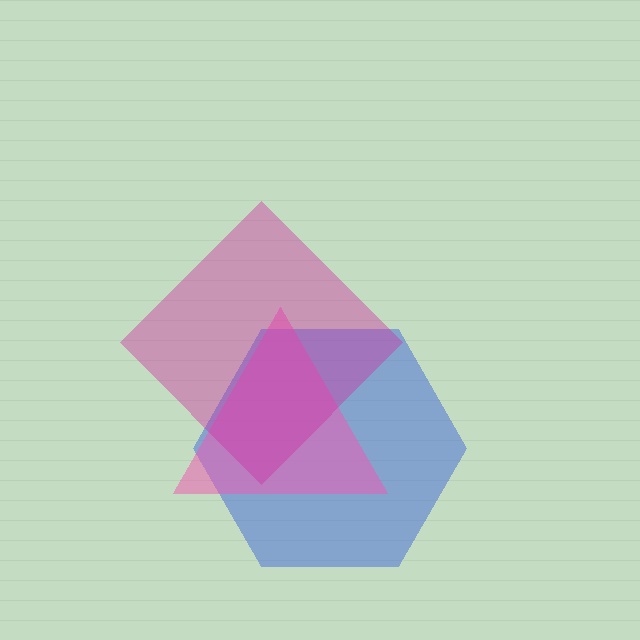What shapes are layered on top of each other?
The layered shapes are: a blue hexagon, a pink triangle, a magenta diamond.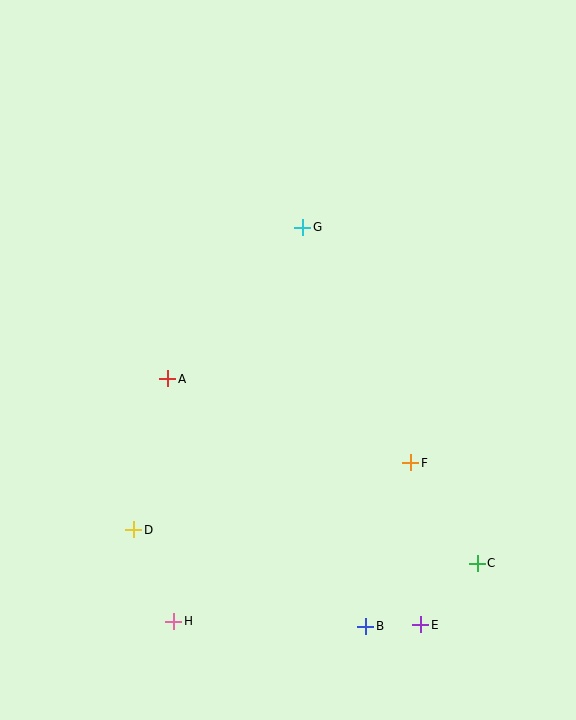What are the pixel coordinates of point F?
Point F is at (411, 463).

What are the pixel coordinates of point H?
Point H is at (174, 621).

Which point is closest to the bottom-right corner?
Point E is closest to the bottom-right corner.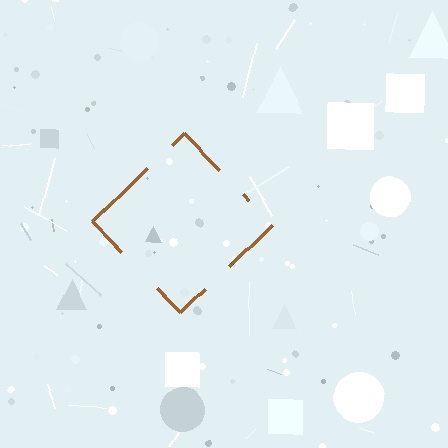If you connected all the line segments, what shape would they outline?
They would outline a diamond.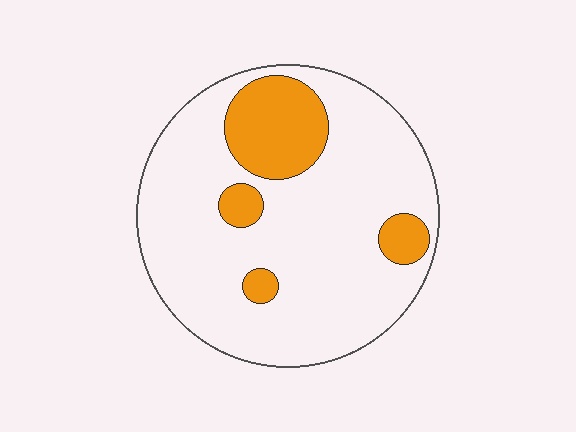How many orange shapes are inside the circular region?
4.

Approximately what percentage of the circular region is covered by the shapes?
Approximately 20%.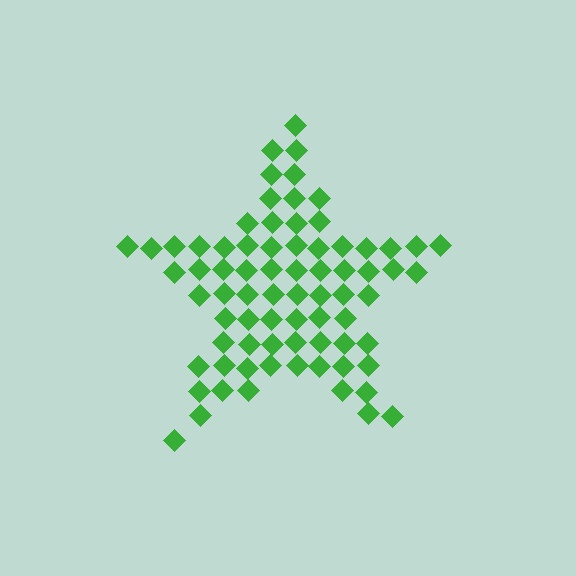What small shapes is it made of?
It is made of small diamonds.